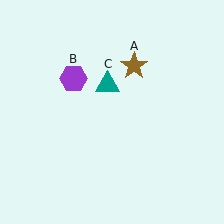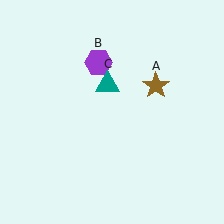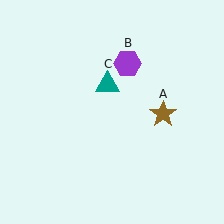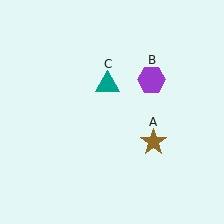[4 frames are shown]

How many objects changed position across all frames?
2 objects changed position: brown star (object A), purple hexagon (object B).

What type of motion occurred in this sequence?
The brown star (object A), purple hexagon (object B) rotated clockwise around the center of the scene.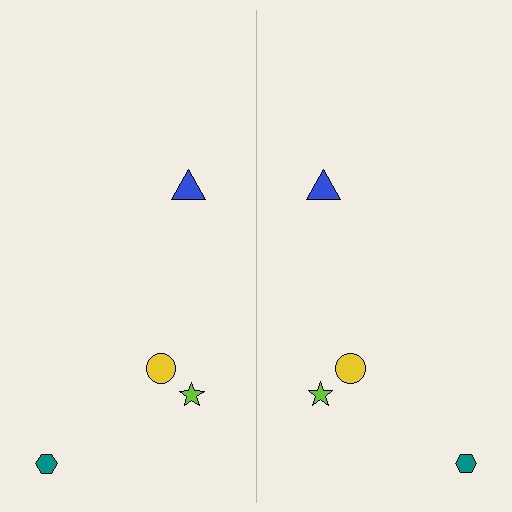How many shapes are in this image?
There are 8 shapes in this image.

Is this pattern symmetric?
Yes, this pattern has bilateral (reflection) symmetry.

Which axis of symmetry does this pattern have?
The pattern has a vertical axis of symmetry running through the center of the image.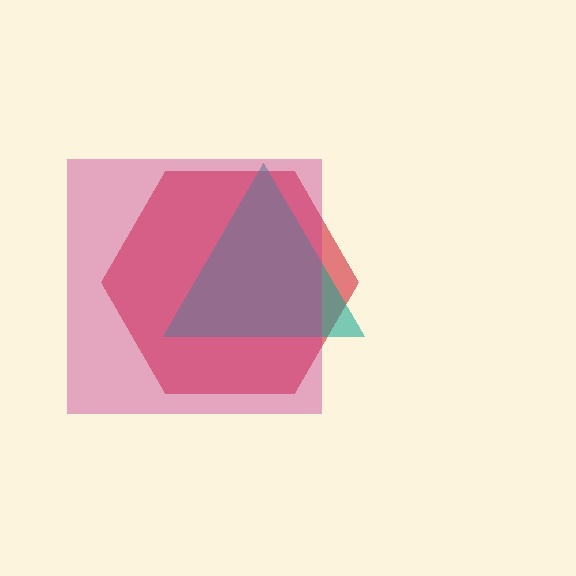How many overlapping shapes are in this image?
There are 3 overlapping shapes in the image.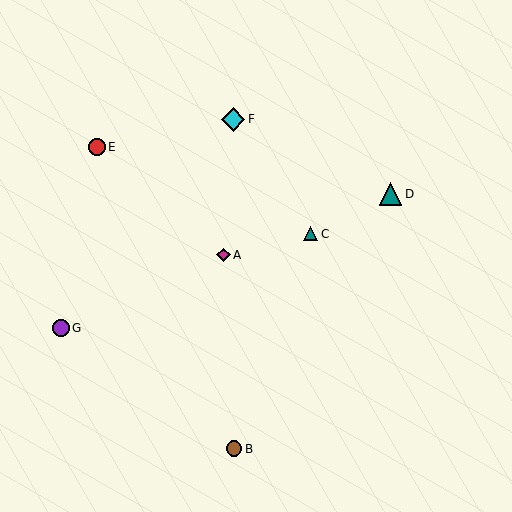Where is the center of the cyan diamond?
The center of the cyan diamond is at (233, 120).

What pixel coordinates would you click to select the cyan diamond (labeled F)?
Click at (233, 120) to select the cyan diamond F.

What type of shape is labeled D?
Shape D is a teal triangle.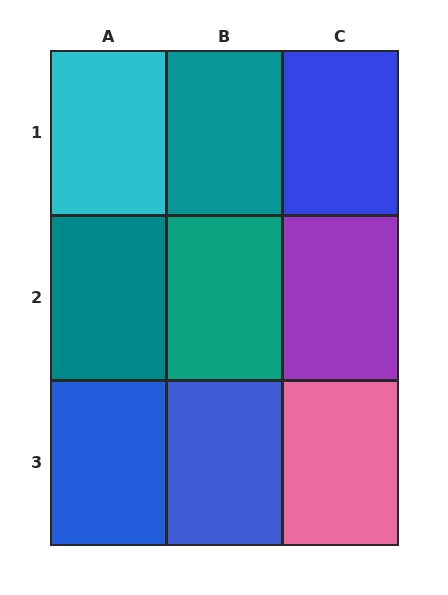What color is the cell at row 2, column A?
Teal.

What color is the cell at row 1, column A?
Cyan.